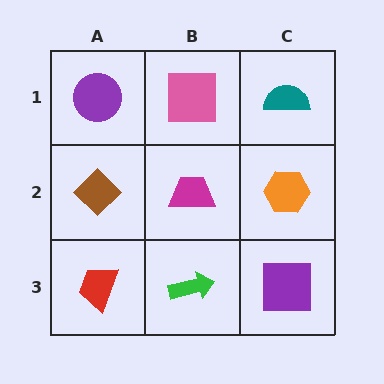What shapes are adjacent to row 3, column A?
A brown diamond (row 2, column A), a green arrow (row 3, column B).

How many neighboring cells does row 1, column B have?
3.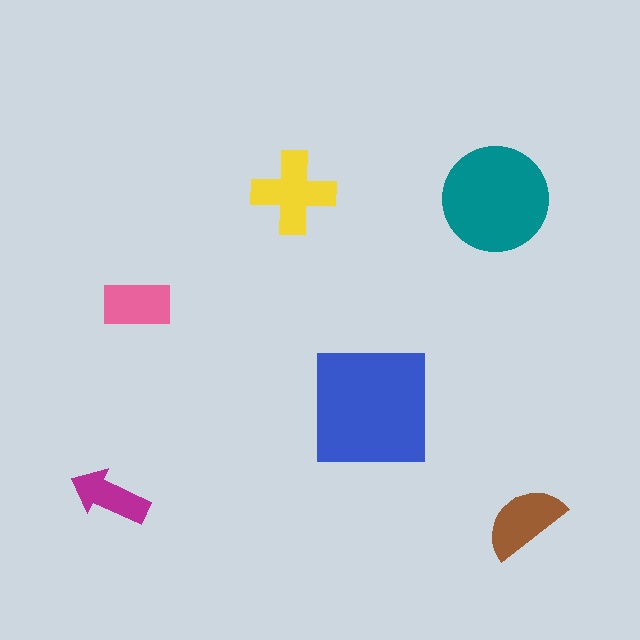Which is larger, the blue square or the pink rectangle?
The blue square.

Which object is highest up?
The yellow cross is topmost.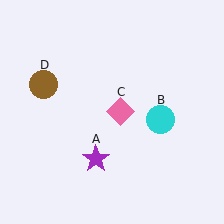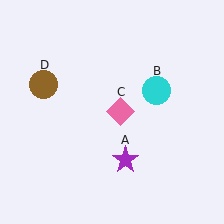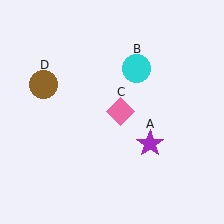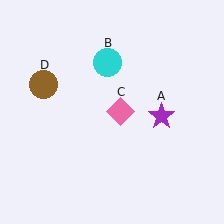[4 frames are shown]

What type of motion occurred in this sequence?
The purple star (object A), cyan circle (object B) rotated counterclockwise around the center of the scene.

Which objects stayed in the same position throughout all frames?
Pink diamond (object C) and brown circle (object D) remained stationary.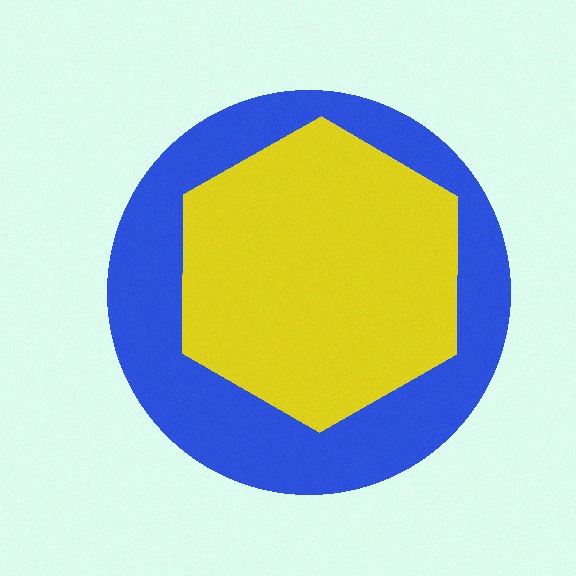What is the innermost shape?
The yellow hexagon.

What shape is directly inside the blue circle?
The yellow hexagon.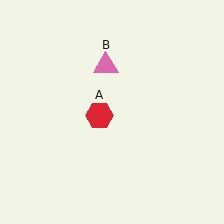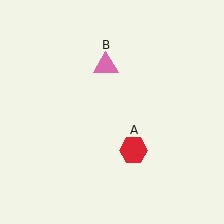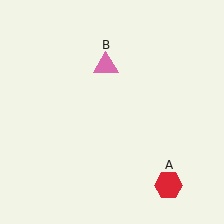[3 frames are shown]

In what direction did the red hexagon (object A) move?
The red hexagon (object A) moved down and to the right.